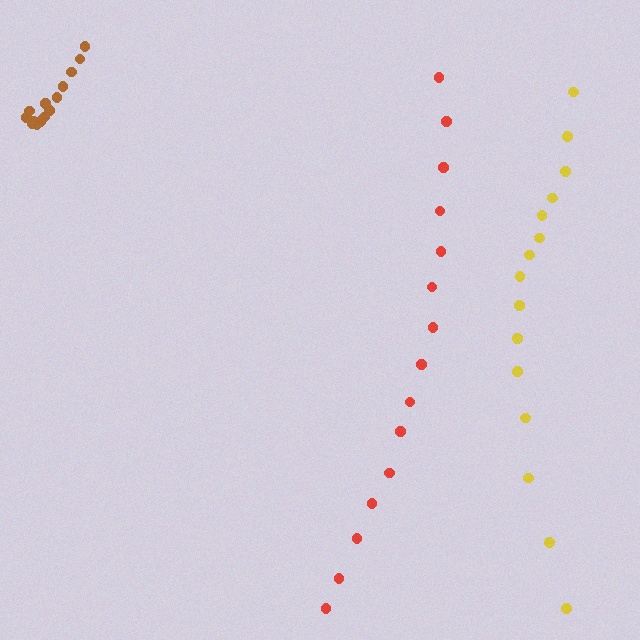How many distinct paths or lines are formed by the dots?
There are 3 distinct paths.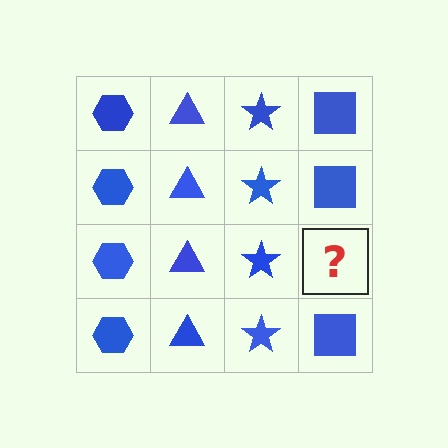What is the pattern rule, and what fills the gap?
The rule is that each column has a consistent shape. The gap should be filled with a blue square.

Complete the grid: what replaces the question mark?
The question mark should be replaced with a blue square.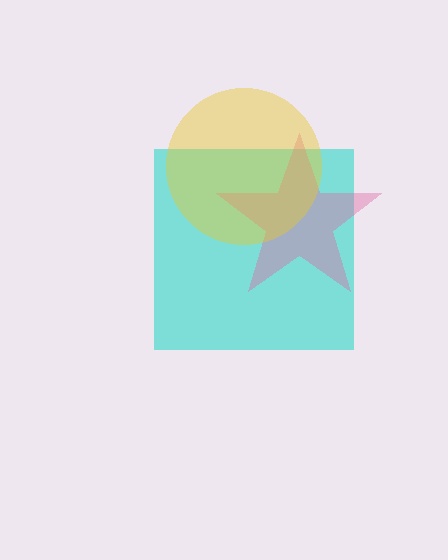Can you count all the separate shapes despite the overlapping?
Yes, there are 3 separate shapes.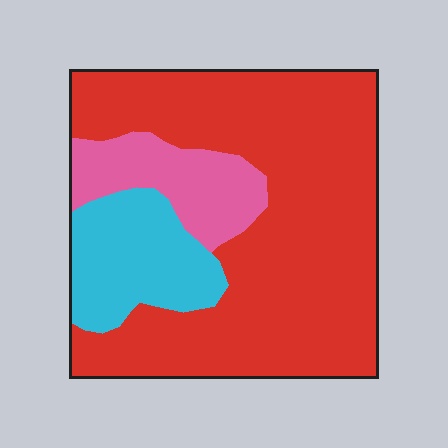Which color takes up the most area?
Red, at roughly 70%.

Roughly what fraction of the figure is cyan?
Cyan covers around 15% of the figure.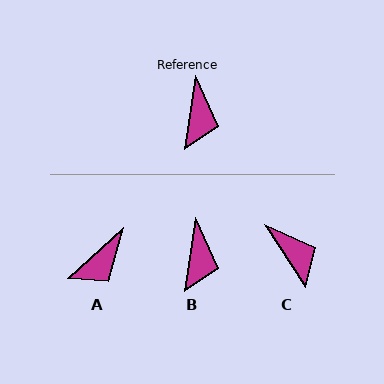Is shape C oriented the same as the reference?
No, it is off by about 41 degrees.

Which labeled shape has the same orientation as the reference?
B.